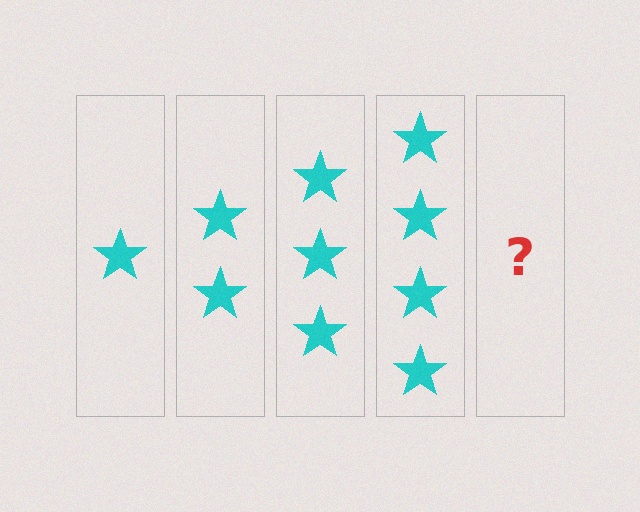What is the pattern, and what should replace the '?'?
The pattern is that each step adds one more star. The '?' should be 5 stars.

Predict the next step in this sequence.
The next step is 5 stars.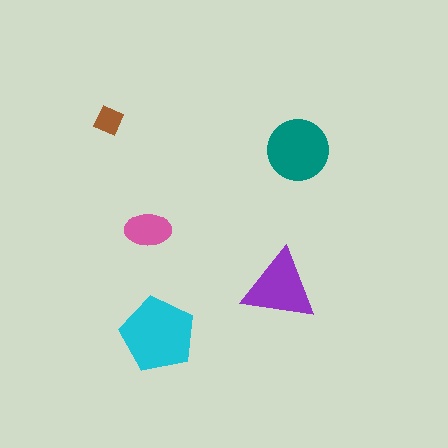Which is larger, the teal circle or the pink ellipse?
The teal circle.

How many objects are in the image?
There are 5 objects in the image.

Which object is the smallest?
The brown diamond.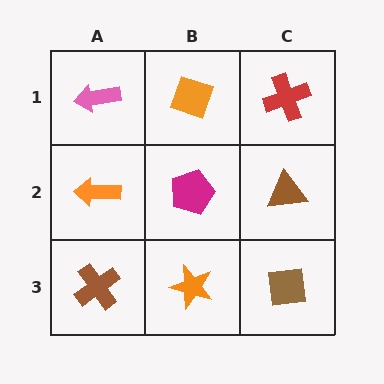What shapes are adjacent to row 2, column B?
An orange diamond (row 1, column B), an orange star (row 3, column B), an orange arrow (row 2, column A), a brown triangle (row 2, column C).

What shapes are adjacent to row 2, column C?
A red cross (row 1, column C), a brown square (row 3, column C), a magenta pentagon (row 2, column B).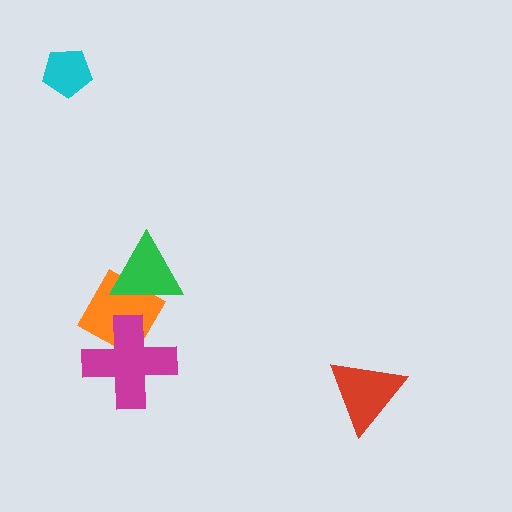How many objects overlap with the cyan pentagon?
0 objects overlap with the cyan pentagon.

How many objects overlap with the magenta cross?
1 object overlaps with the magenta cross.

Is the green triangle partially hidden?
No, no other shape covers it.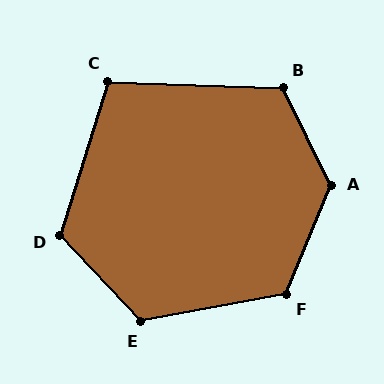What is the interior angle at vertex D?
Approximately 120 degrees (obtuse).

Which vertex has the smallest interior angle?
C, at approximately 105 degrees.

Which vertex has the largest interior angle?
A, at approximately 132 degrees.